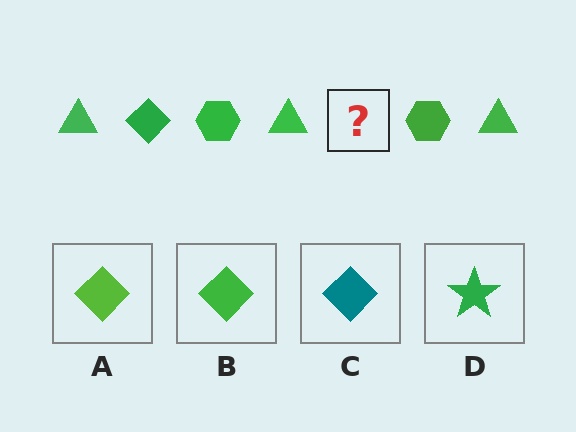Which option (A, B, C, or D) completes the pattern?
B.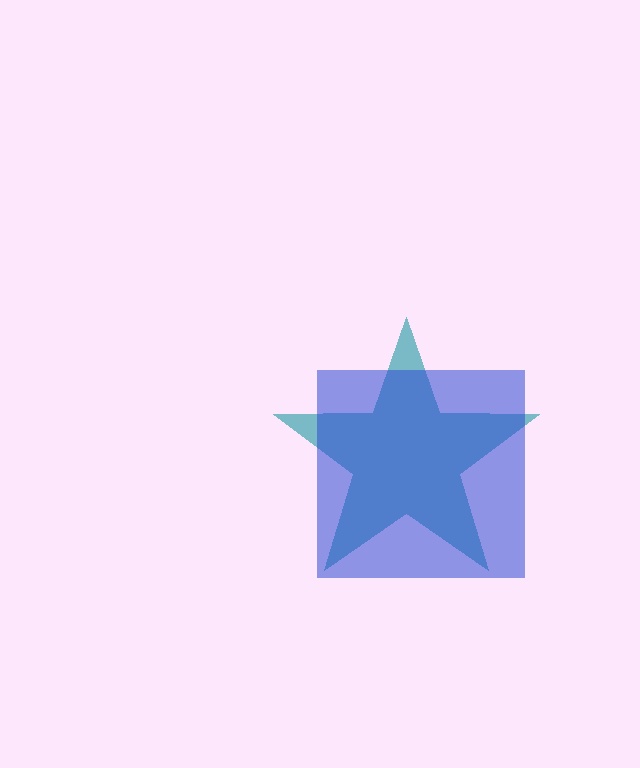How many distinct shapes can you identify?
There are 2 distinct shapes: a teal star, a blue square.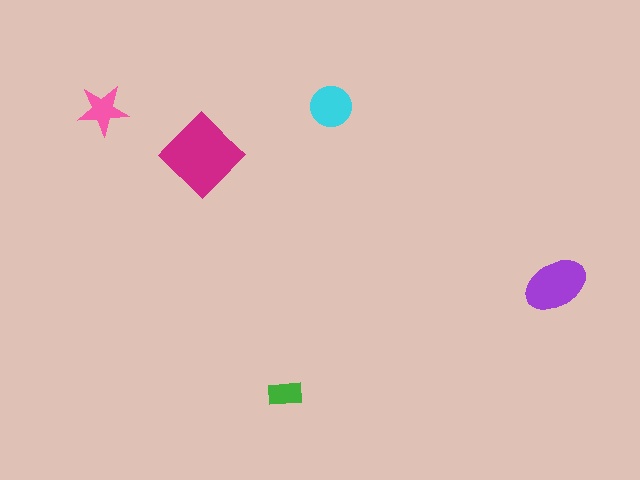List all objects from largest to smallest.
The magenta diamond, the purple ellipse, the cyan circle, the pink star, the green rectangle.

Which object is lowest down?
The green rectangle is bottommost.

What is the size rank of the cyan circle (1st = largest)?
3rd.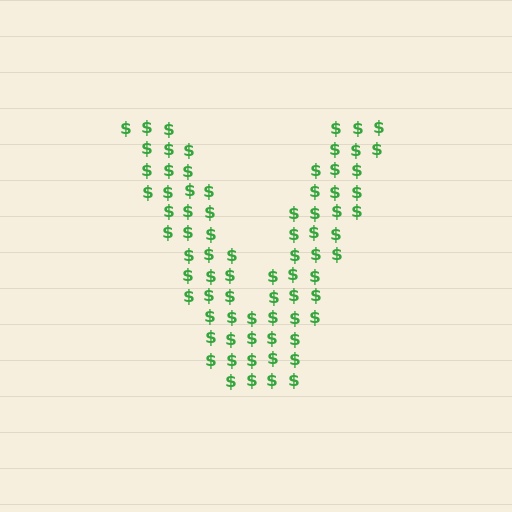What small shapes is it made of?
It is made of small dollar signs.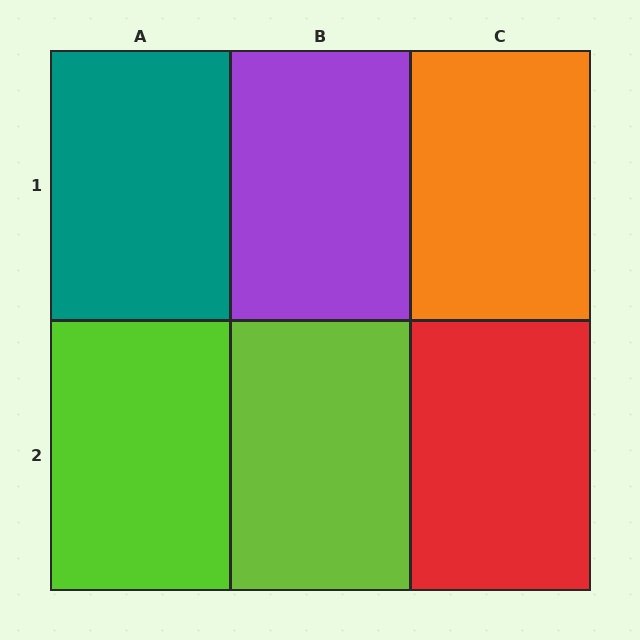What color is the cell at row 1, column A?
Teal.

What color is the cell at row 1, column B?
Purple.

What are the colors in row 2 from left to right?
Lime, lime, red.